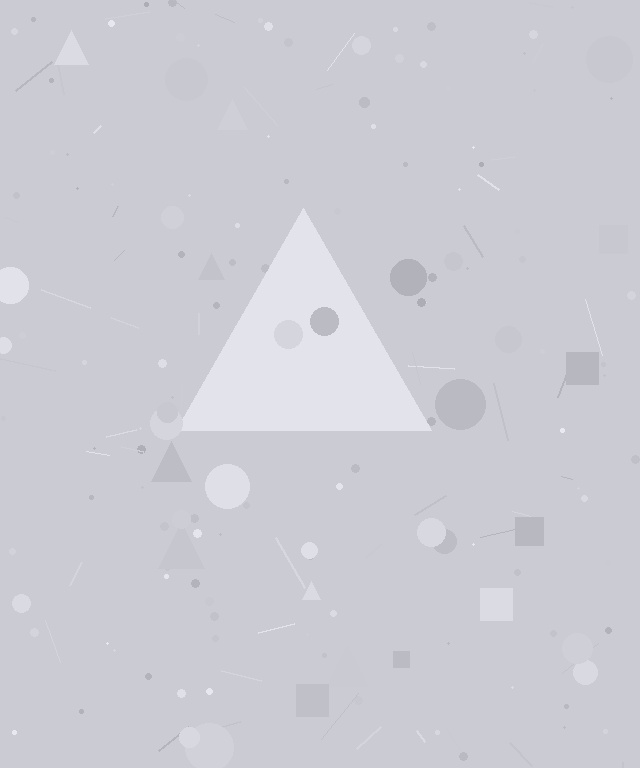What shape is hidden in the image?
A triangle is hidden in the image.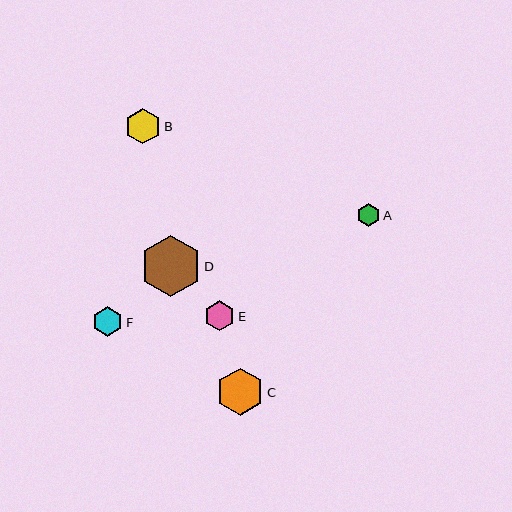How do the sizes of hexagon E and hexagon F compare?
Hexagon E and hexagon F are approximately the same size.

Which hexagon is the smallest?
Hexagon A is the smallest with a size of approximately 23 pixels.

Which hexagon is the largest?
Hexagon D is the largest with a size of approximately 61 pixels.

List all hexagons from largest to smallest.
From largest to smallest: D, C, B, E, F, A.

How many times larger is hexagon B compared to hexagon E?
Hexagon B is approximately 1.2 times the size of hexagon E.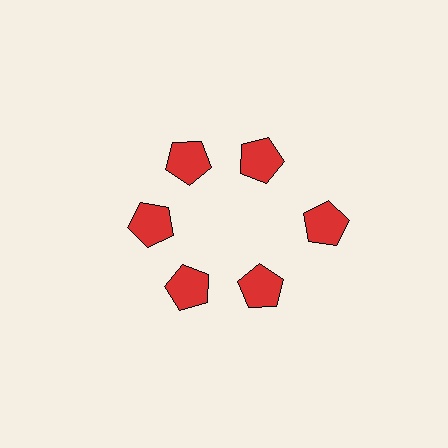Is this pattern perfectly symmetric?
No. The 6 red pentagons are arranged in a ring, but one element near the 3 o'clock position is pushed outward from the center, breaking the 6-fold rotational symmetry.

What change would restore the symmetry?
The symmetry would be restored by moving it inward, back onto the ring so that all 6 pentagons sit at equal angles and equal distance from the center.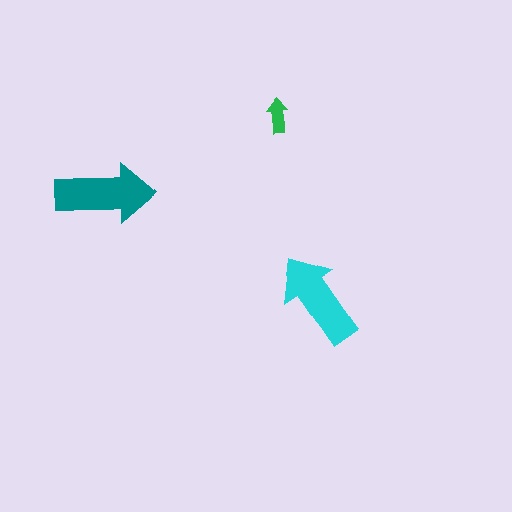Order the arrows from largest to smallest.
the teal one, the cyan one, the green one.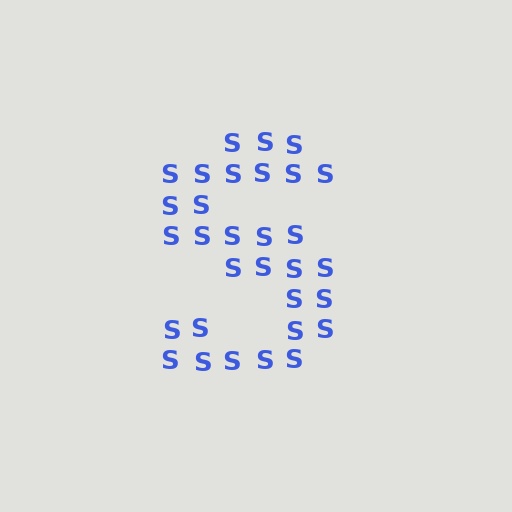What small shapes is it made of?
It is made of small letter S's.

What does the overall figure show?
The overall figure shows the letter S.